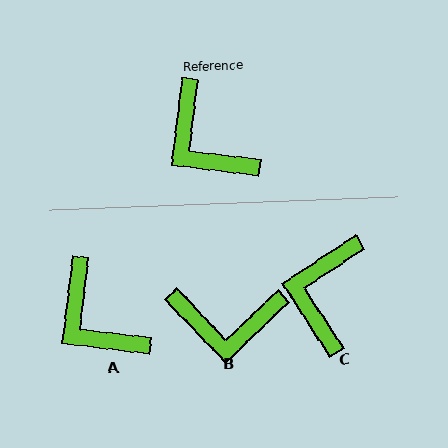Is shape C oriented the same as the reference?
No, it is off by about 50 degrees.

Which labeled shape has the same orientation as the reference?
A.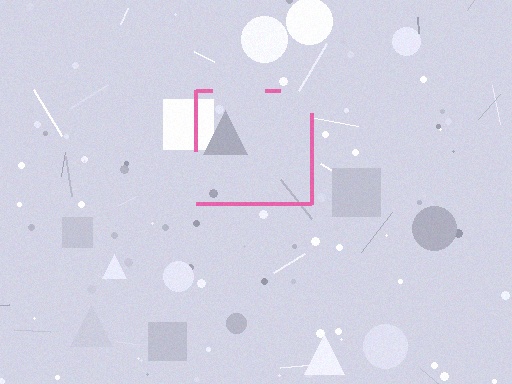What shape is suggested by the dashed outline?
The dashed outline suggests a square.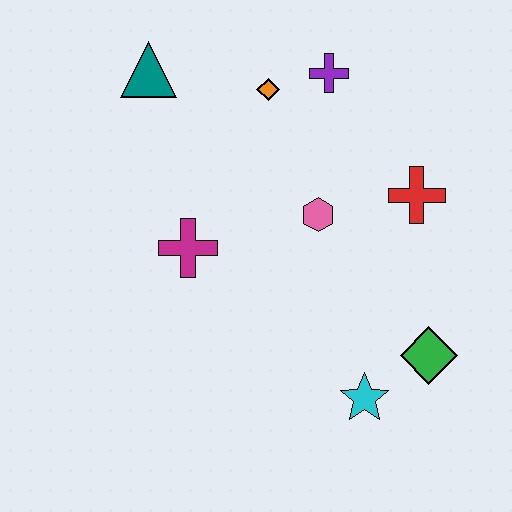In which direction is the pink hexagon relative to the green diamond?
The pink hexagon is above the green diamond.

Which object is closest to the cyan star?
The green diamond is closest to the cyan star.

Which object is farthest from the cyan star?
The teal triangle is farthest from the cyan star.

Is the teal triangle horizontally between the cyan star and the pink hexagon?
No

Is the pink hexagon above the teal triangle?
No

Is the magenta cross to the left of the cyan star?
Yes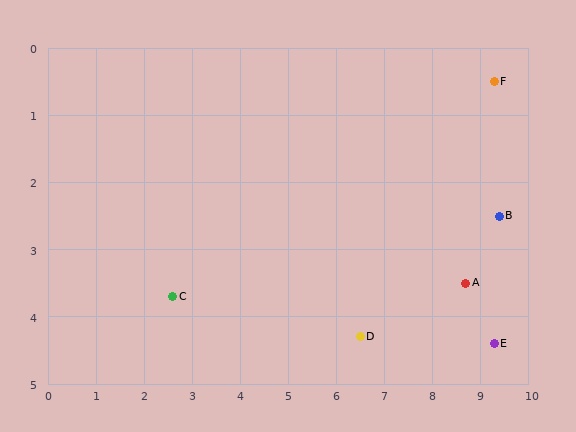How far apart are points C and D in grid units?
Points C and D are about 3.9 grid units apart.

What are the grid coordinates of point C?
Point C is at approximately (2.6, 3.7).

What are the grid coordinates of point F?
Point F is at approximately (9.3, 0.5).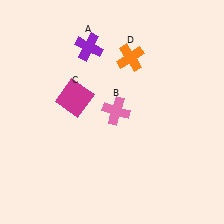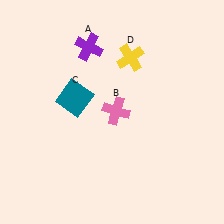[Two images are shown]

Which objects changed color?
C changed from magenta to teal. D changed from orange to yellow.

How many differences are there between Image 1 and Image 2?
There are 2 differences between the two images.